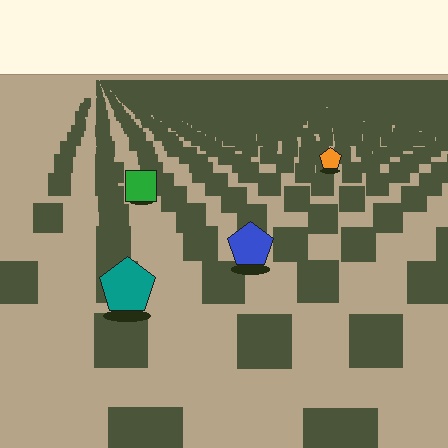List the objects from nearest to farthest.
From nearest to farthest: the teal pentagon, the blue pentagon, the green square, the orange pentagon.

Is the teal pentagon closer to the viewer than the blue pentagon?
Yes. The teal pentagon is closer — you can tell from the texture gradient: the ground texture is coarser near it.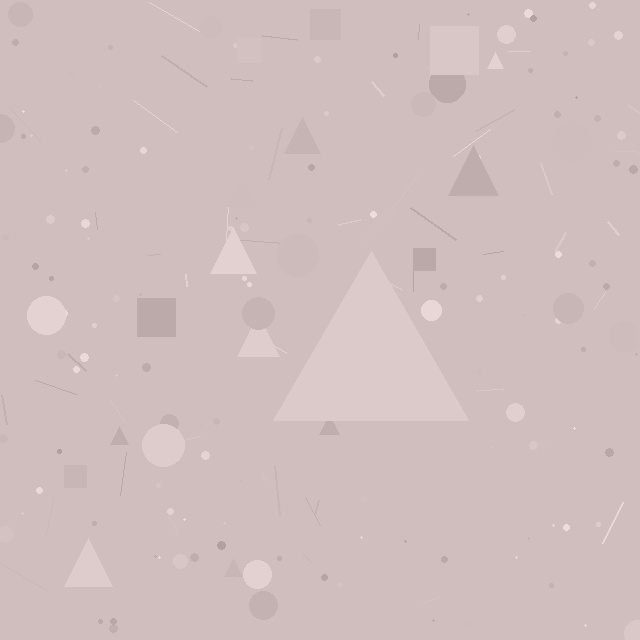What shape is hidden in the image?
A triangle is hidden in the image.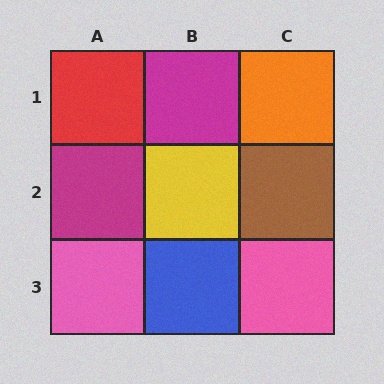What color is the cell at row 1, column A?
Red.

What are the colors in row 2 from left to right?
Magenta, yellow, brown.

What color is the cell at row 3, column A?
Pink.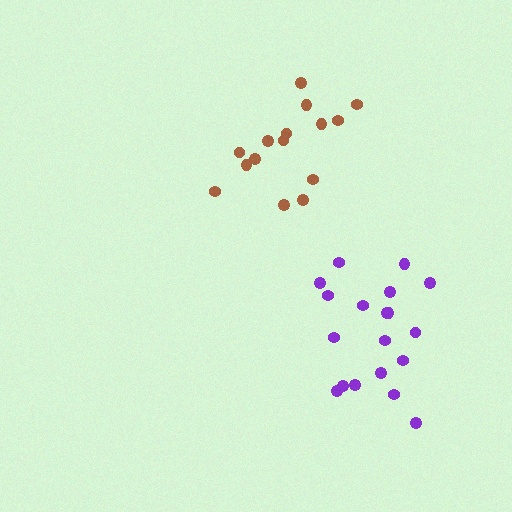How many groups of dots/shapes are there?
There are 2 groups.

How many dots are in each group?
Group 1: 15 dots, Group 2: 19 dots (34 total).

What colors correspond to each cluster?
The clusters are colored: brown, purple.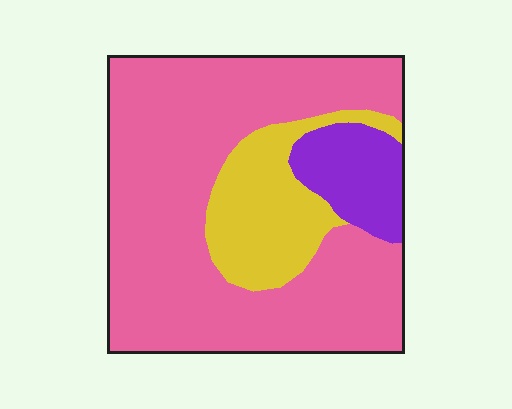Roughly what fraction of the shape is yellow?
Yellow covers about 20% of the shape.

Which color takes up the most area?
Pink, at roughly 70%.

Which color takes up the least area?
Purple, at roughly 10%.